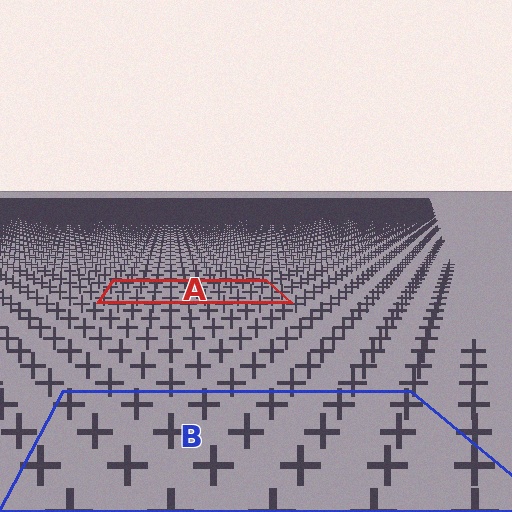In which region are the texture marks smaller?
The texture marks are smaller in region A, because it is farther away.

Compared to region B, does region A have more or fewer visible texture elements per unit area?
Region A has more texture elements per unit area — they are packed more densely because it is farther away.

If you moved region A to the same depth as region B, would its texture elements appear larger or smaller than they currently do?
They would appear larger. At a closer depth, the same texture elements are projected at a bigger on-screen size.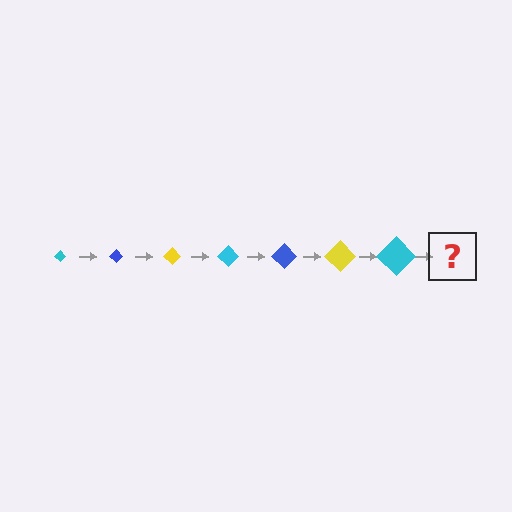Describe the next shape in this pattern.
It should be a blue diamond, larger than the previous one.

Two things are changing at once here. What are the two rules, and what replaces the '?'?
The two rules are that the diamond grows larger each step and the color cycles through cyan, blue, and yellow. The '?' should be a blue diamond, larger than the previous one.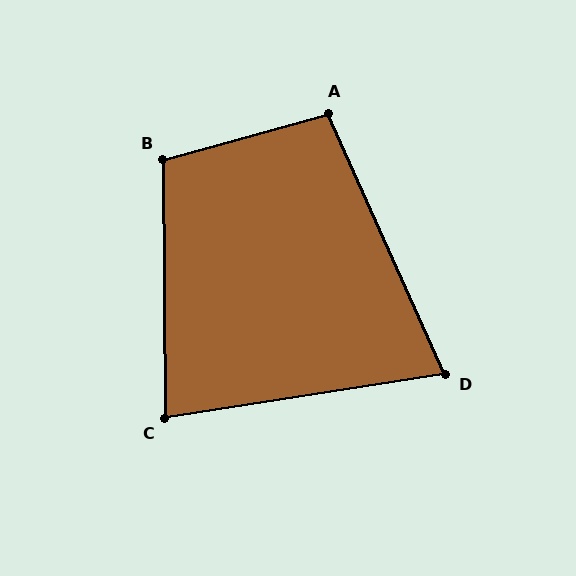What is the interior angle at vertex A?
Approximately 98 degrees (obtuse).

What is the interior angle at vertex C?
Approximately 82 degrees (acute).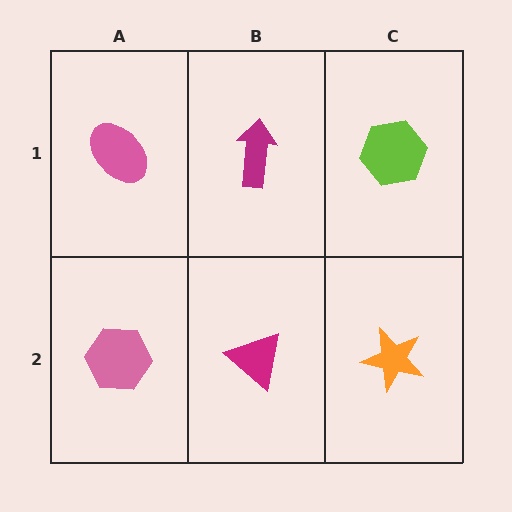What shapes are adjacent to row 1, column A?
A pink hexagon (row 2, column A), a magenta arrow (row 1, column B).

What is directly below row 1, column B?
A magenta triangle.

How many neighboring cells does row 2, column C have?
2.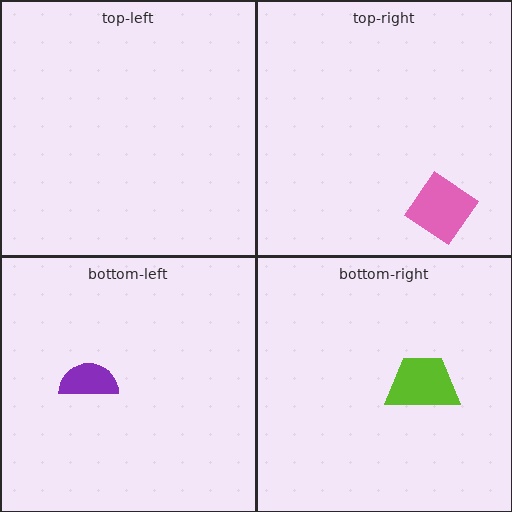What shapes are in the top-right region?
The pink diamond.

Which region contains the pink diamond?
The top-right region.